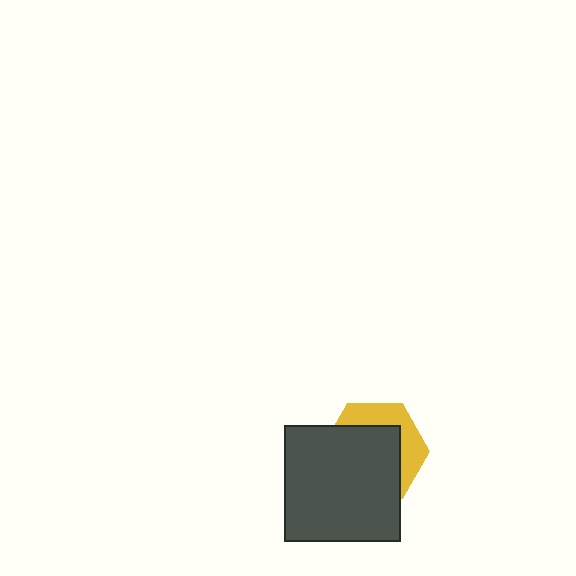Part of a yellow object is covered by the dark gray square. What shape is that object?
It is a hexagon.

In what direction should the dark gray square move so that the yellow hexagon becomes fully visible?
The dark gray square should move toward the lower-left. That is the shortest direction to clear the overlap and leave the yellow hexagon fully visible.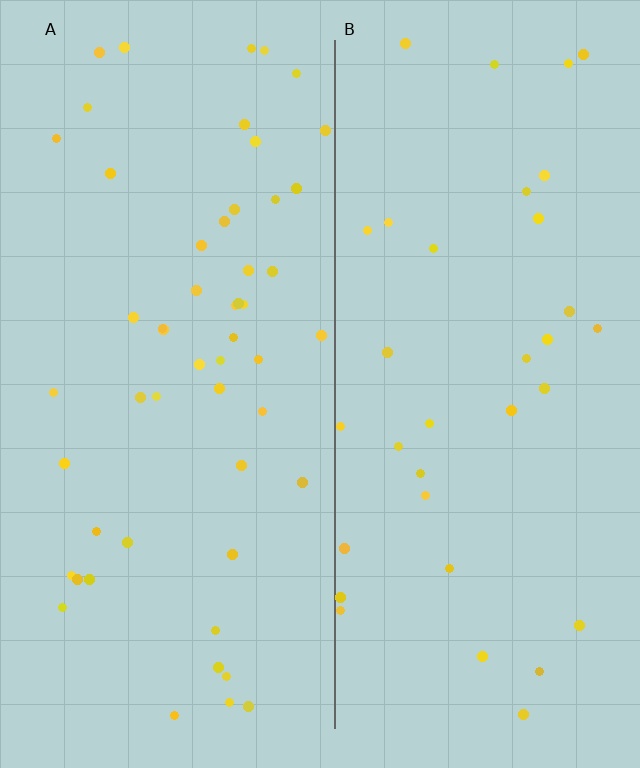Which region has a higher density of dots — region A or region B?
A (the left).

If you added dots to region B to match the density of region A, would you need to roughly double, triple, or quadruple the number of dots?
Approximately double.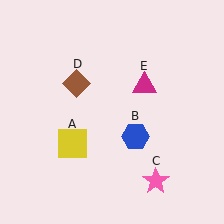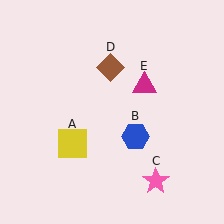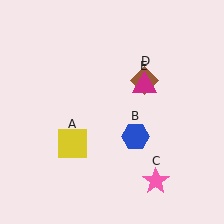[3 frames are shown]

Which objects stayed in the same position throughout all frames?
Yellow square (object A) and blue hexagon (object B) and pink star (object C) and magenta triangle (object E) remained stationary.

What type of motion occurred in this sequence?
The brown diamond (object D) rotated clockwise around the center of the scene.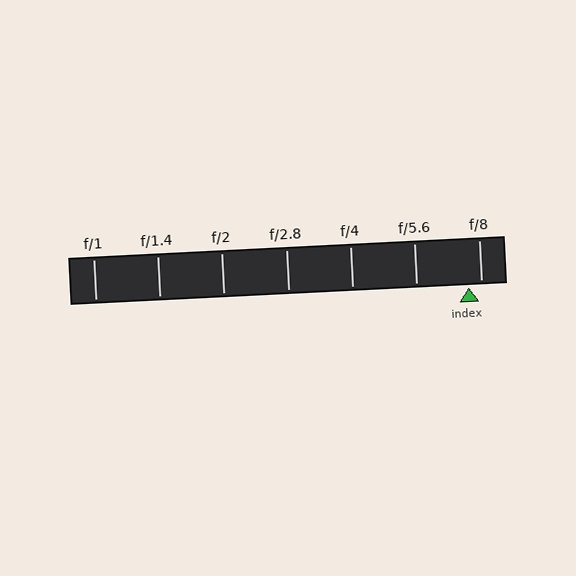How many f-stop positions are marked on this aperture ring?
There are 7 f-stop positions marked.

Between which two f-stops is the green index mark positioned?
The index mark is between f/5.6 and f/8.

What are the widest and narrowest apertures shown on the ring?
The widest aperture shown is f/1 and the narrowest is f/8.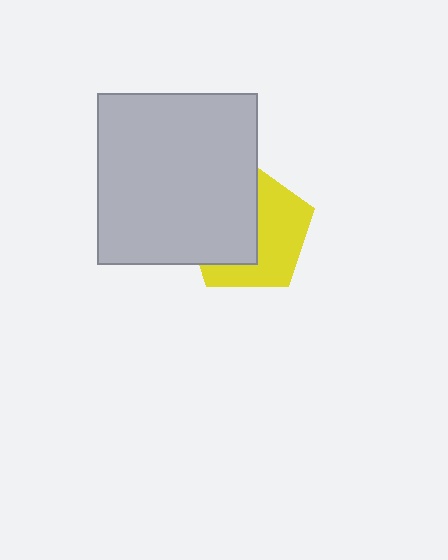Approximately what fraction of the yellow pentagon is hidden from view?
Roughly 50% of the yellow pentagon is hidden behind the light gray rectangle.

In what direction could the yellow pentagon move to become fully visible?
The yellow pentagon could move right. That would shift it out from behind the light gray rectangle entirely.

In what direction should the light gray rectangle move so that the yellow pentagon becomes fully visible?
The light gray rectangle should move left. That is the shortest direction to clear the overlap and leave the yellow pentagon fully visible.